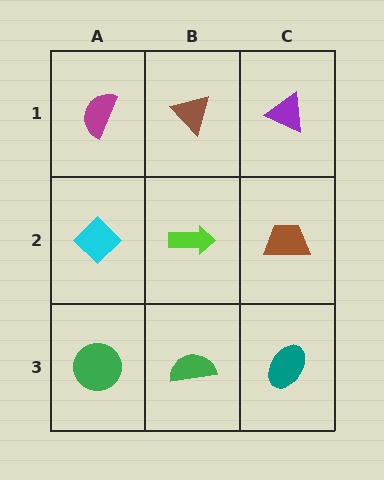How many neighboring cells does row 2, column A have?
3.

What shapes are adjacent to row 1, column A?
A cyan diamond (row 2, column A), a brown triangle (row 1, column B).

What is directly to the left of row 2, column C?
A lime arrow.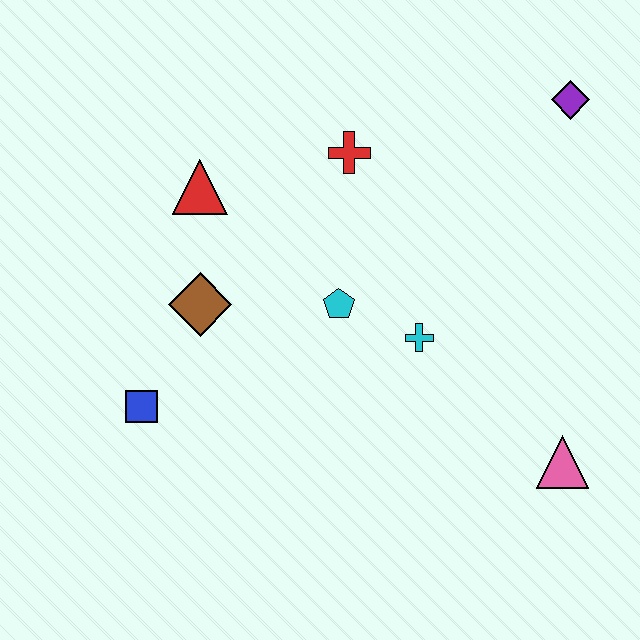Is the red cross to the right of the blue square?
Yes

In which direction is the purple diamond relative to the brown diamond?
The purple diamond is to the right of the brown diamond.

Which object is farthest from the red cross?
The pink triangle is farthest from the red cross.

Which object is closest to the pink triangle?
The cyan cross is closest to the pink triangle.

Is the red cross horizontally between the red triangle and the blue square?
No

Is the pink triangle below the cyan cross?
Yes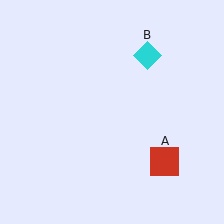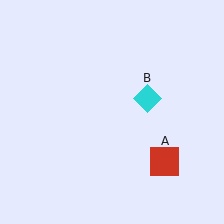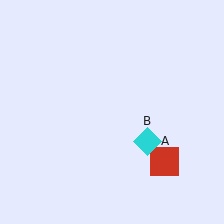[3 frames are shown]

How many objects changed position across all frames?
1 object changed position: cyan diamond (object B).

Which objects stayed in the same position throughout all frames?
Red square (object A) remained stationary.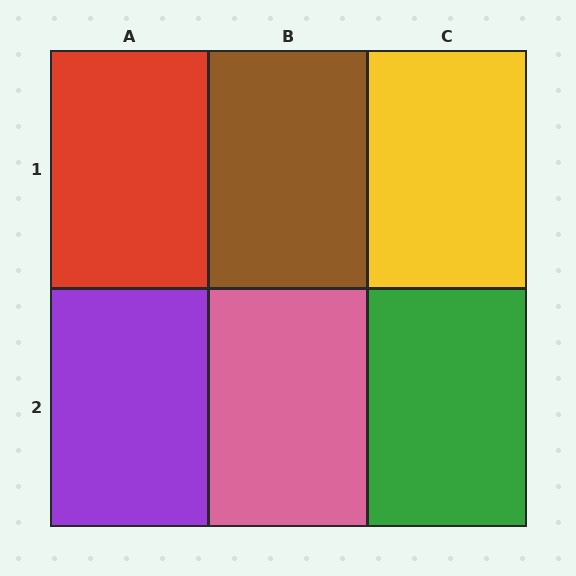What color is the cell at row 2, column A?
Purple.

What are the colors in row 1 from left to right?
Red, brown, yellow.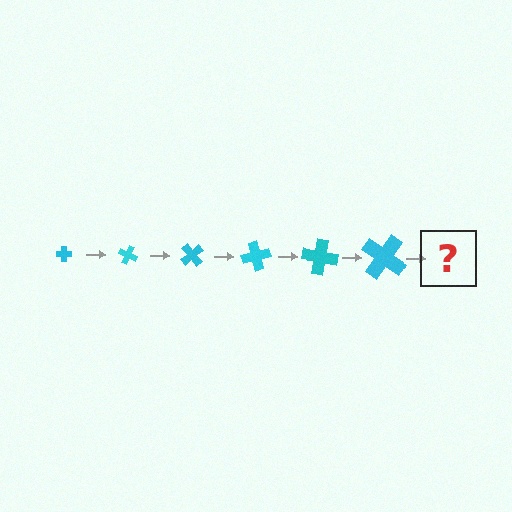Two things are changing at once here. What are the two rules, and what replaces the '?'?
The two rules are that the cross grows larger each step and it rotates 25 degrees each step. The '?' should be a cross, larger than the previous one and rotated 150 degrees from the start.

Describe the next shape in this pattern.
It should be a cross, larger than the previous one and rotated 150 degrees from the start.